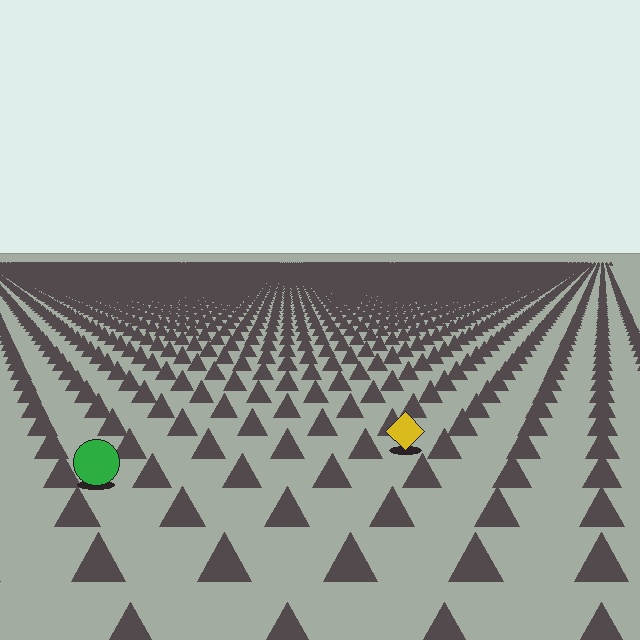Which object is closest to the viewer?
The green circle is closest. The texture marks near it are larger and more spread out.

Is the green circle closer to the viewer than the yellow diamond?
Yes. The green circle is closer — you can tell from the texture gradient: the ground texture is coarser near it.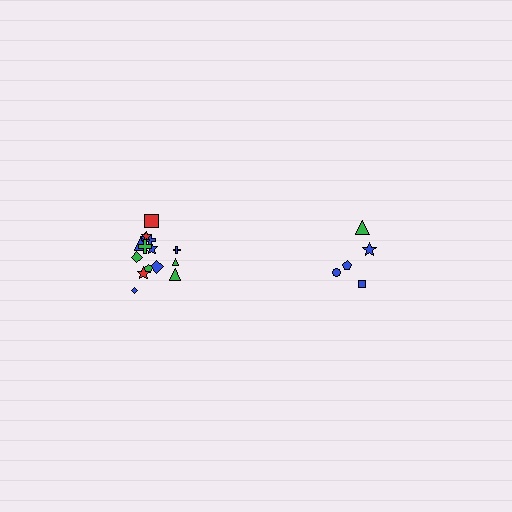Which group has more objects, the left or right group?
The left group.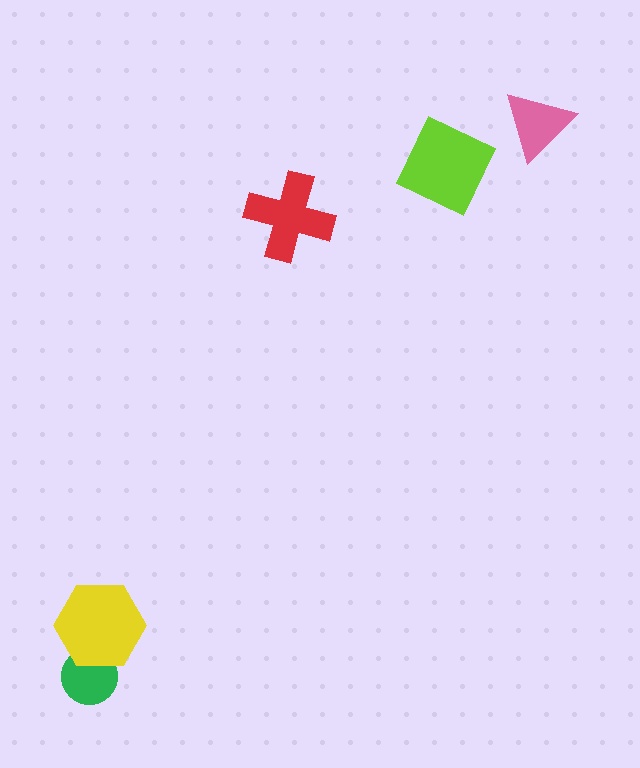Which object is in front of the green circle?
The yellow hexagon is in front of the green circle.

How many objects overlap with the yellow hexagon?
1 object overlaps with the yellow hexagon.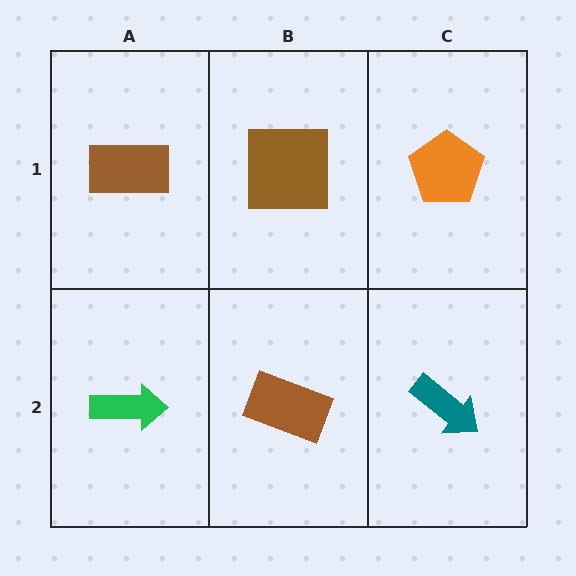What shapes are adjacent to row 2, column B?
A brown square (row 1, column B), a green arrow (row 2, column A), a teal arrow (row 2, column C).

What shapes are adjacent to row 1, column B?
A brown rectangle (row 2, column B), a brown rectangle (row 1, column A), an orange pentagon (row 1, column C).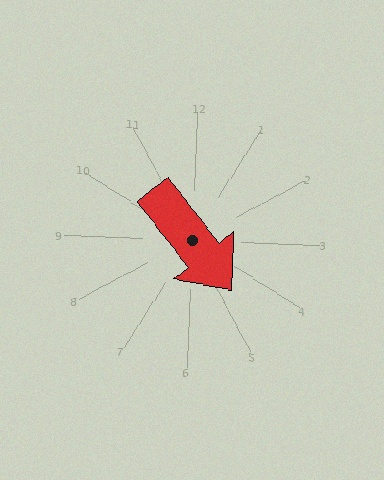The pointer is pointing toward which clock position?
Roughly 5 o'clock.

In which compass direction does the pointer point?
Southeast.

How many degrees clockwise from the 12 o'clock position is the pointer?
Approximately 140 degrees.